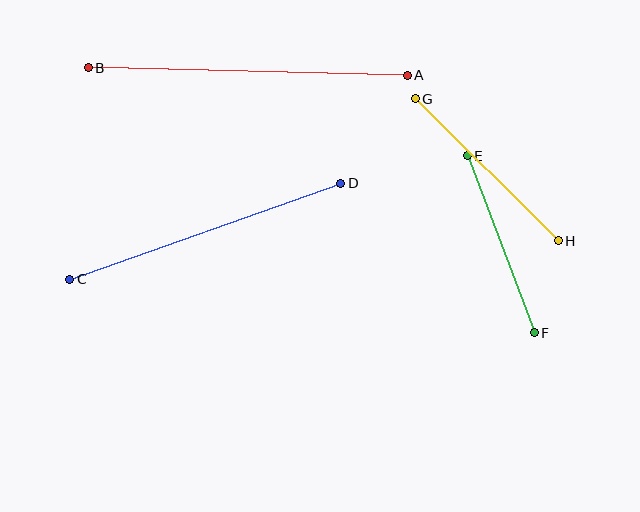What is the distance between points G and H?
The distance is approximately 202 pixels.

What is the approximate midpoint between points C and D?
The midpoint is at approximately (205, 231) pixels.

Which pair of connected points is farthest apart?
Points A and B are farthest apart.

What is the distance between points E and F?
The distance is approximately 189 pixels.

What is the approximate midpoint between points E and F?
The midpoint is at approximately (501, 244) pixels.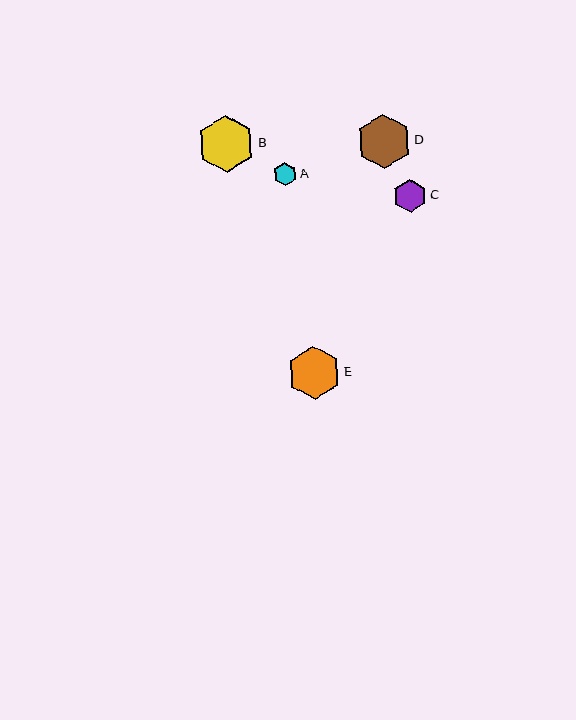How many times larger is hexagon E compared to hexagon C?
Hexagon E is approximately 1.6 times the size of hexagon C.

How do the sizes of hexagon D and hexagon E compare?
Hexagon D and hexagon E are approximately the same size.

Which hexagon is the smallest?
Hexagon A is the smallest with a size of approximately 23 pixels.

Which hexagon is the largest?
Hexagon B is the largest with a size of approximately 57 pixels.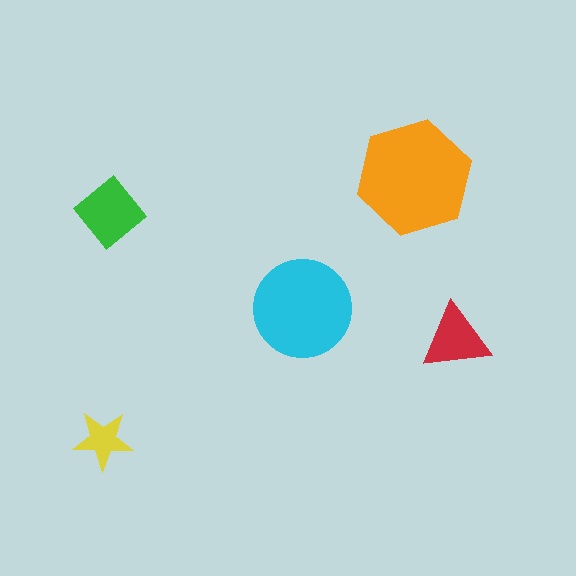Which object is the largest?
The orange hexagon.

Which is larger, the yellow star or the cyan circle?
The cyan circle.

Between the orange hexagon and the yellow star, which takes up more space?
The orange hexagon.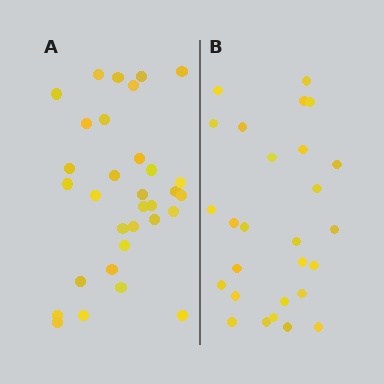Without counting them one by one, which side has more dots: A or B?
Region A (the left region) has more dots.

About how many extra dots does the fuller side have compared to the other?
Region A has about 5 more dots than region B.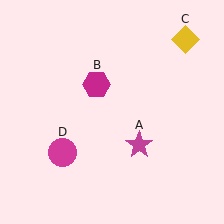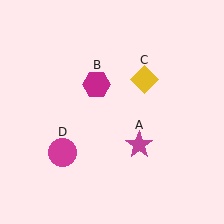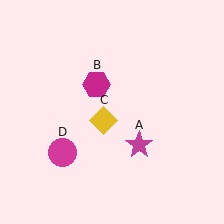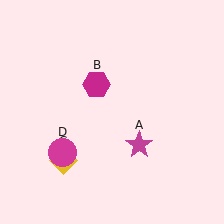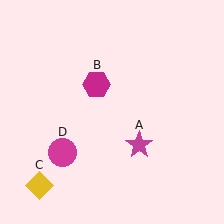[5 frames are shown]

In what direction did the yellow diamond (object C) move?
The yellow diamond (object C) moved down and to the left.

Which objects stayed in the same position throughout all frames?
Magenta star (object A) and magenta hexagon (object B) and magenta circle (object D) remained stationary.